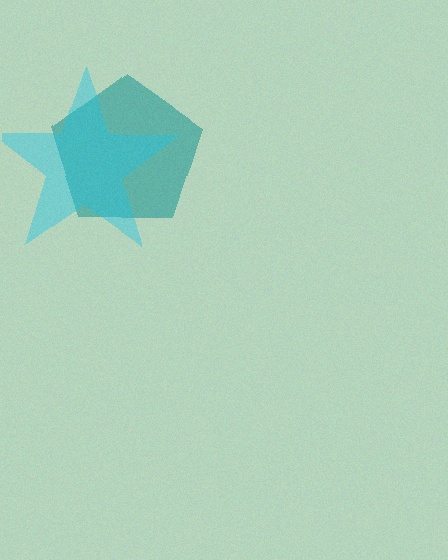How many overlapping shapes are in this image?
There are 2 overlapping shapes in the image.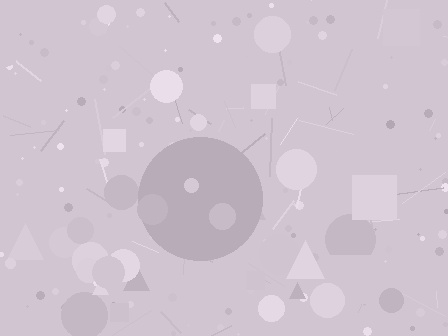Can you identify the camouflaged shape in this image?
The camouflaged shape is a circle.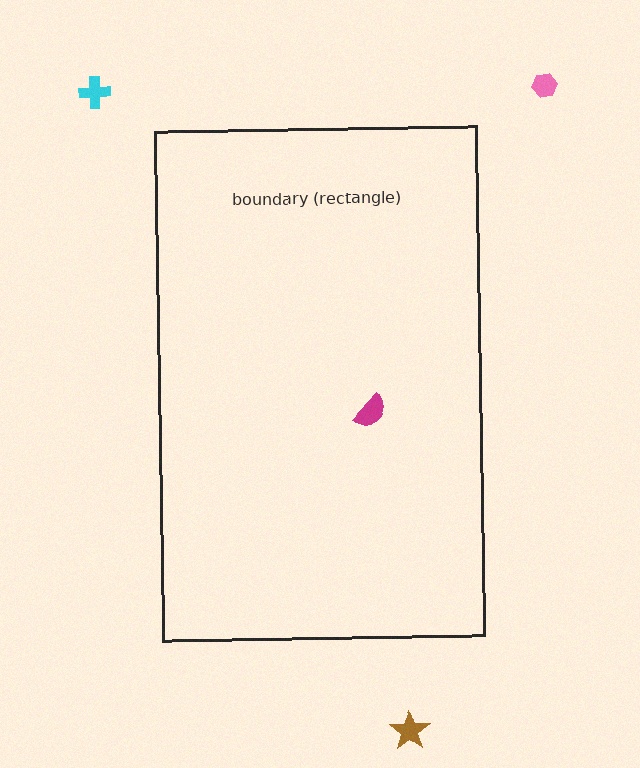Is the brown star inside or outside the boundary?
Outside.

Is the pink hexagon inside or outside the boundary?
Outside.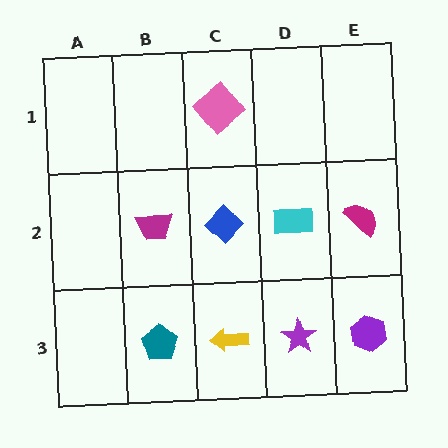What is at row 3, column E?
A purple hexagon.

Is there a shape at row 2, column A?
No, that cell is empty.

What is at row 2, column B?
A magenta trapezoid.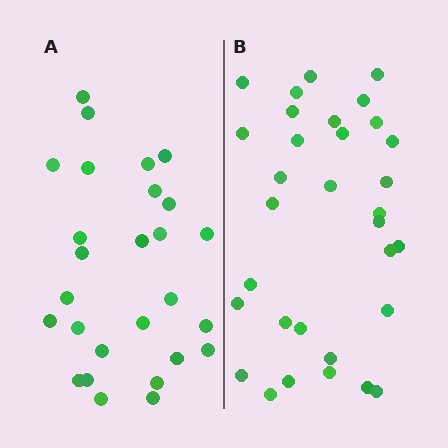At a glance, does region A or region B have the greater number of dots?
Region B (the right region) has more dots.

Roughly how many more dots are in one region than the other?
Region B has about 5 more dots than region A.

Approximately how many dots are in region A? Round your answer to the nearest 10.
About 30 dots. (The exact count is 27, which rounds to 30.)